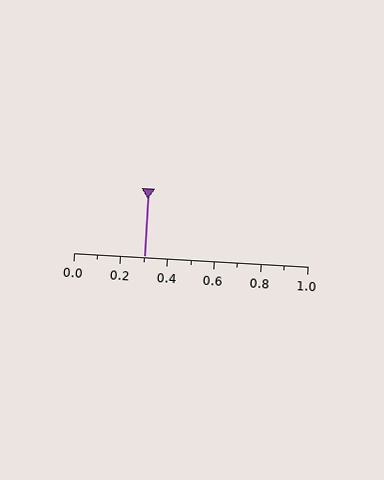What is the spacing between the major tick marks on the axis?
The major ticks are spaced 0.2 apart.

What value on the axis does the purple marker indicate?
The marker indicates approximately 0.3.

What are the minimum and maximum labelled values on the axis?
The axis runs from 0.0 to 1.0.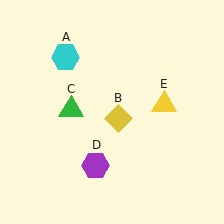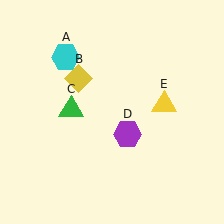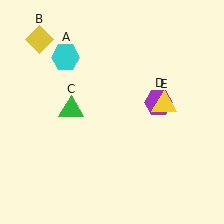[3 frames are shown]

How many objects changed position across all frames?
2 objects changed position: yellow diamond (object B), purple hexagon (object D).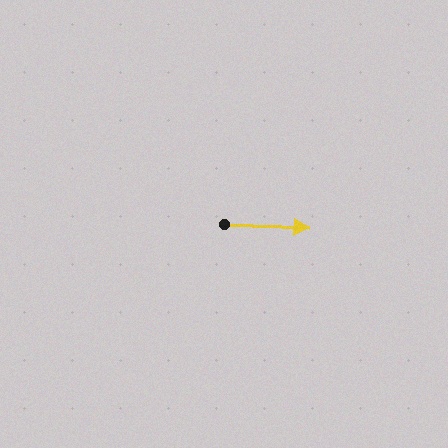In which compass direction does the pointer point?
East.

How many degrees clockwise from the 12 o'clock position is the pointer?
Approximately 92 degrees.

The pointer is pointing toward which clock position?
Roughly 3 o'clock.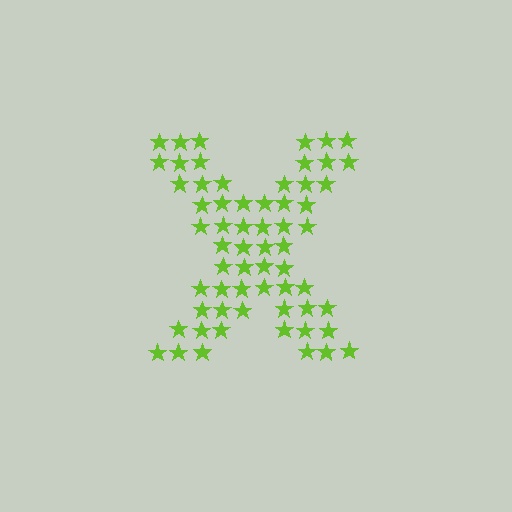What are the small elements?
The small elements are stars.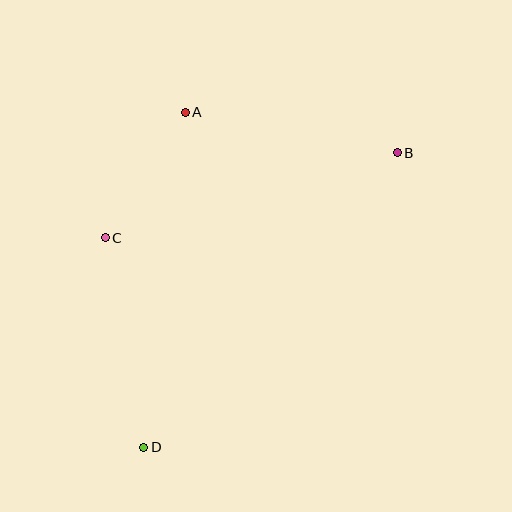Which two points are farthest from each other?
Points B and D are farthest from each other.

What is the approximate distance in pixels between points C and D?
The distance between C and D is approximately 213 pixels.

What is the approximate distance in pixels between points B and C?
The distance between B and C is approximately 304 pixels.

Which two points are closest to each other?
Points A and C are closest to each other.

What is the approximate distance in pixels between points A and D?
The distance between A and D is approximately 338 pixels.